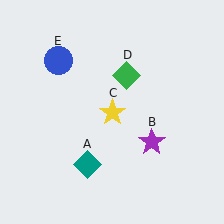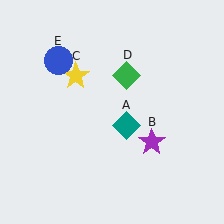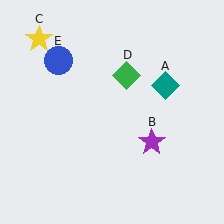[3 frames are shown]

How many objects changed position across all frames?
2 objects changed position: teal diamond (object A), yellow star (object C).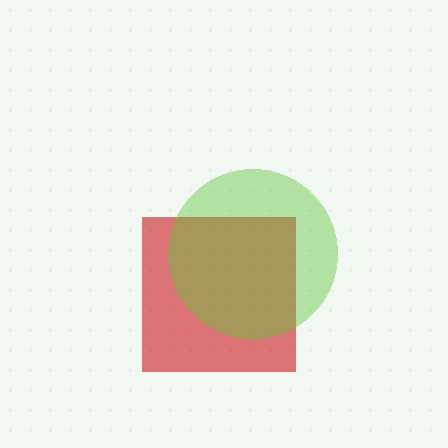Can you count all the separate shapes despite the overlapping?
Yes, there are 2 separate shapes.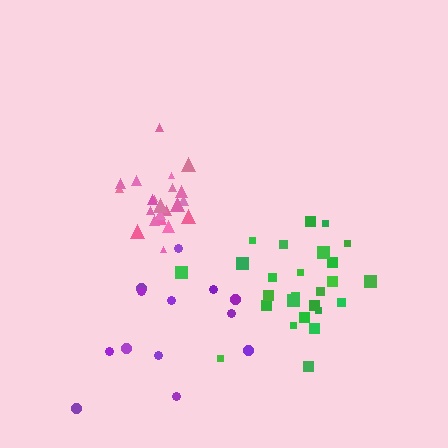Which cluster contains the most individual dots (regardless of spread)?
Green (26).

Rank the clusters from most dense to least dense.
pink, green, purple.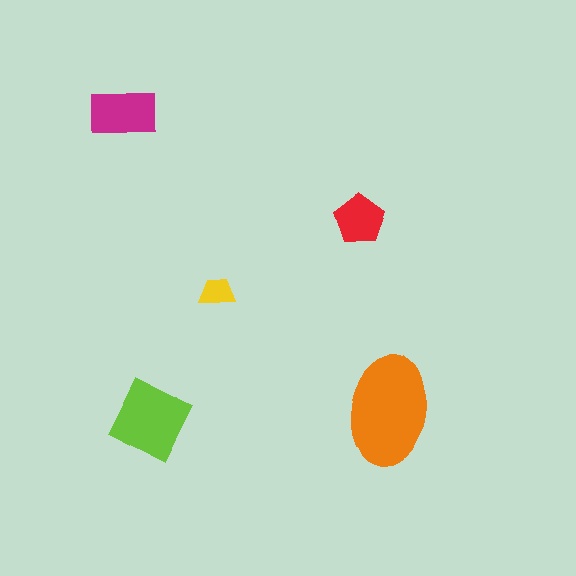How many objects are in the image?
There are 5 objects in the image.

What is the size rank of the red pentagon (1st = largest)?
4th.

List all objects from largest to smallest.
The orange ellipse, the lime diamond, the magenta rectangle, the red pentagon, the yellow trapezoid.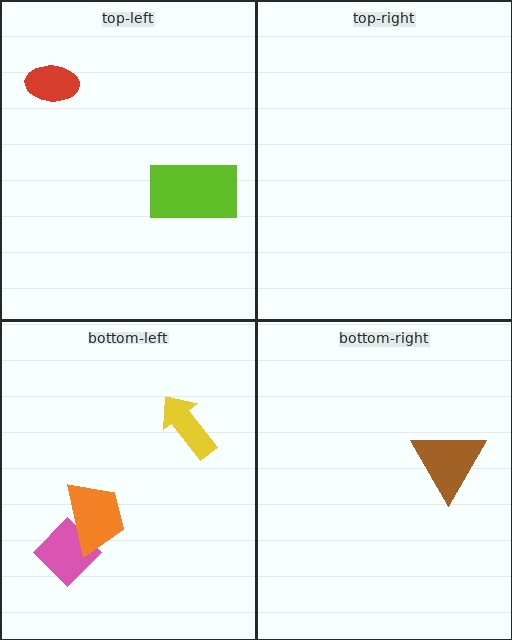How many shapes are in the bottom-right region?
1.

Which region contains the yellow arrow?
The bottom-left region.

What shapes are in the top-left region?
The lime rectangle, the red ellipse.